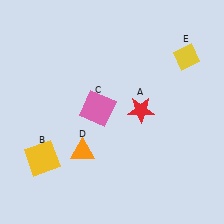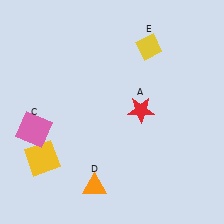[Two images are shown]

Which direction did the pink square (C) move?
The pink square (C) moved left.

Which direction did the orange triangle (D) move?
The orange triangle (D) moved down.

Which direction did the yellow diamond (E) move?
The yellow diamond (E) moved left.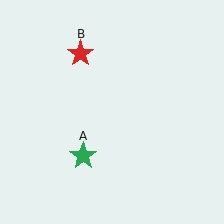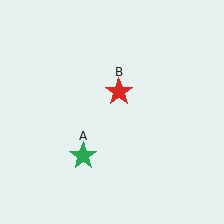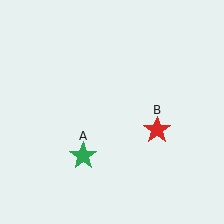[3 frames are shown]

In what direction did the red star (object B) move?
The red star (object B) moved down and to the right.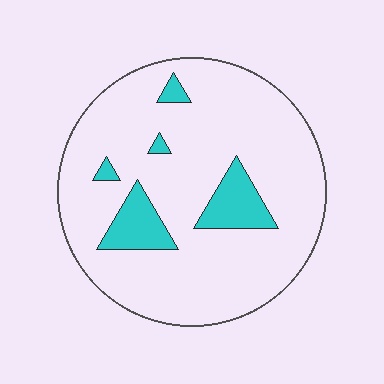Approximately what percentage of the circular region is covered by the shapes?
Approximately 15%.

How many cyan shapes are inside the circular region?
5.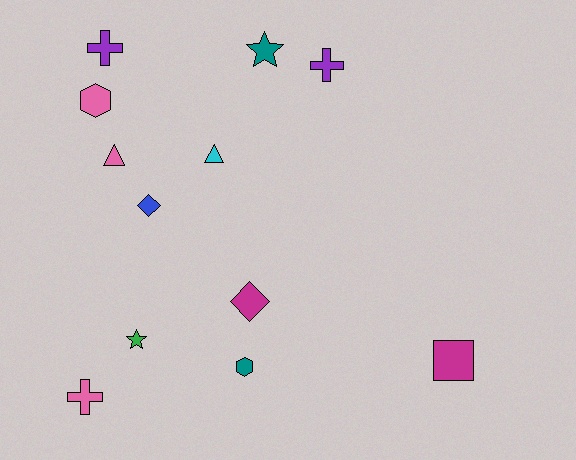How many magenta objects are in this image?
There are 2 magenta objects.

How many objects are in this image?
There are 12 objects.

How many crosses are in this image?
There are 3 crosses.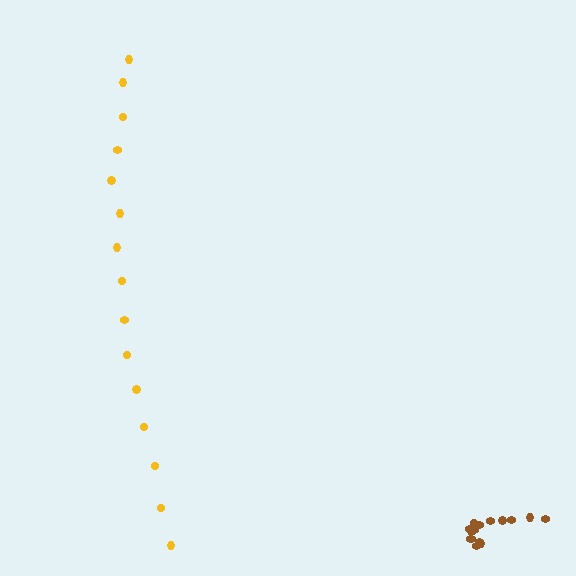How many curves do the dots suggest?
There are 2 distinct paths.